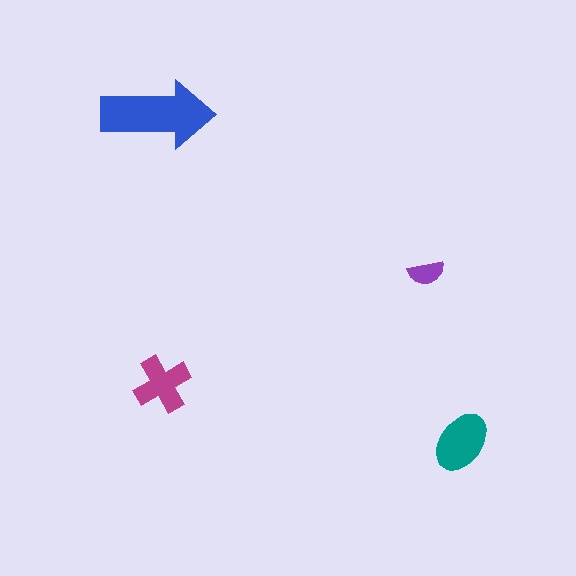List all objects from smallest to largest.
The purple semicircle, the magenta cross, the teal ellipse, the blue arrow.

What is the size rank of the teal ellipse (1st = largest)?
2nd.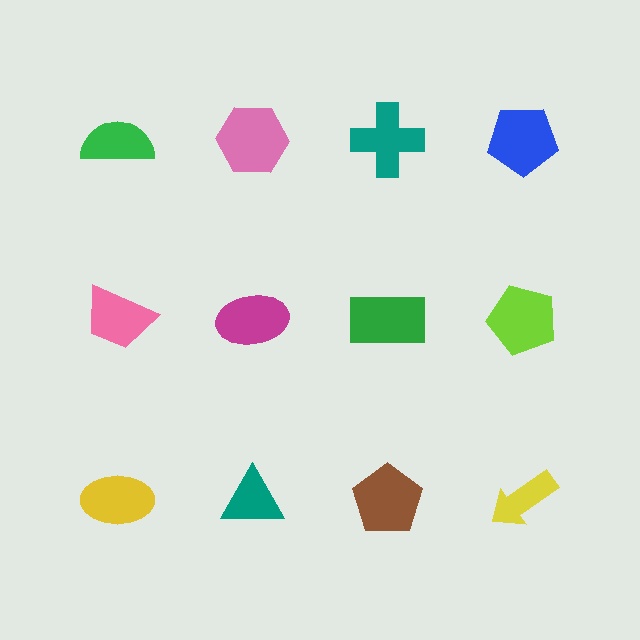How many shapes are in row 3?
4 shapes.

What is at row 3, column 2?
A teal triangle.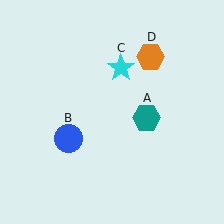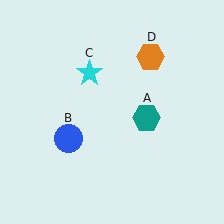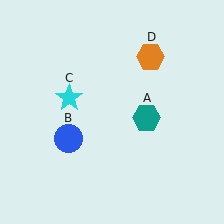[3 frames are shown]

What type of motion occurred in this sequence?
The cyan star (object C) rotated counterclockwise around the center of the scene.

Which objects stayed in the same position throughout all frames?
Teal hexagon (object A) and blue circle (object B) and orange hexagon (object D) remained stationary.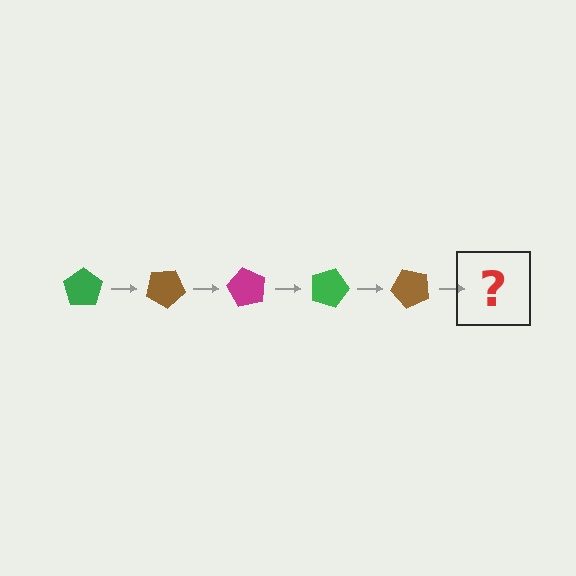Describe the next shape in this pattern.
It should be a magenta pentagon, rotated 150 degrees from the start.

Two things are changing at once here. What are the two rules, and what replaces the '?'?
The two rules are that it rotates 30 degrees each step and the color cycles through green, brown, and magenta. The '?' should be a magenta pentagon, rotated 150 degrees from the start.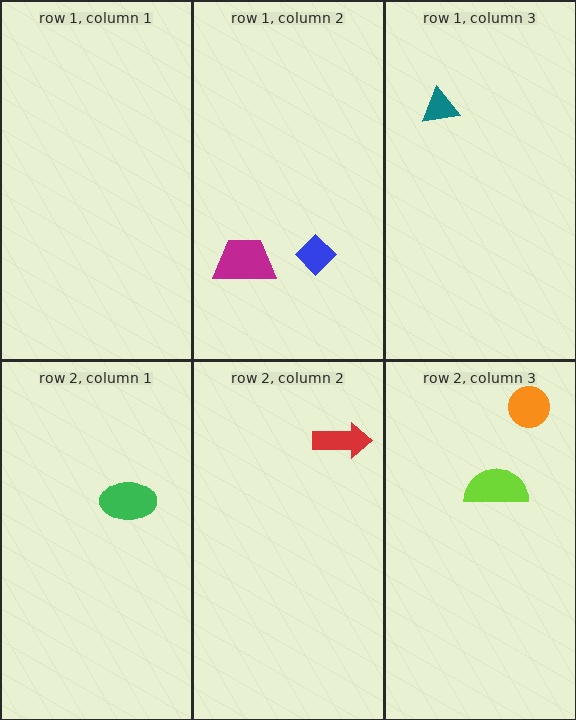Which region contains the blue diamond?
The row 1, column 2 region.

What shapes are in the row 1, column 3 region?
The teal triangle.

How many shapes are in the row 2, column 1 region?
1.